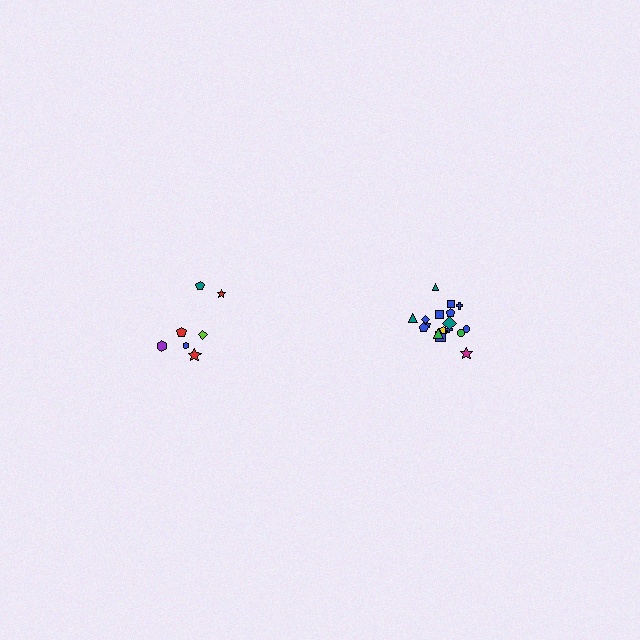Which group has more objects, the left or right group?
The right group.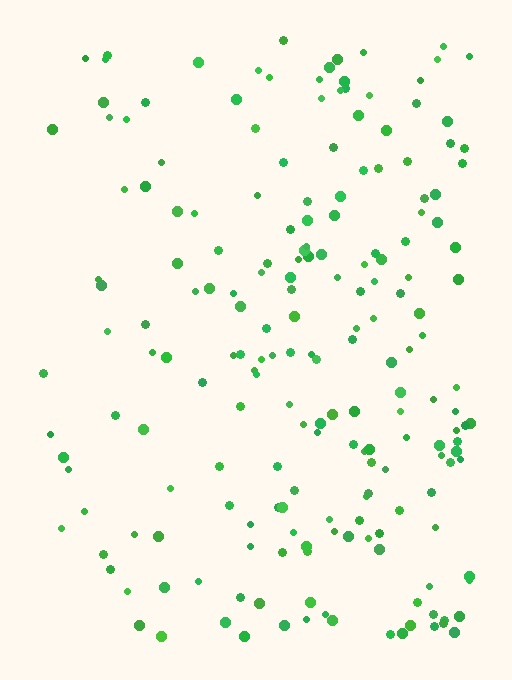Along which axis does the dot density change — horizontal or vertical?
Horizontal.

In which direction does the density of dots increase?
From left to right, with the right side densest.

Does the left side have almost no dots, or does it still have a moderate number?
Still a moderate number, just noticeably fewer than the right.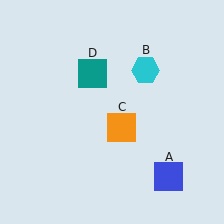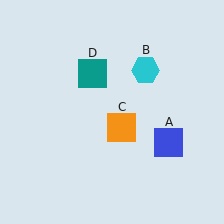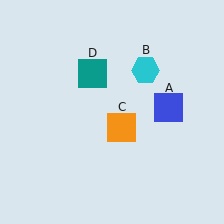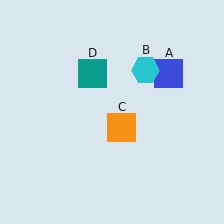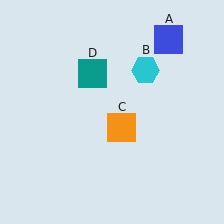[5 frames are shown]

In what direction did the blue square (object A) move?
The blue square (object A) moved up.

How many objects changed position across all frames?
1 object changed position: blue square (object A).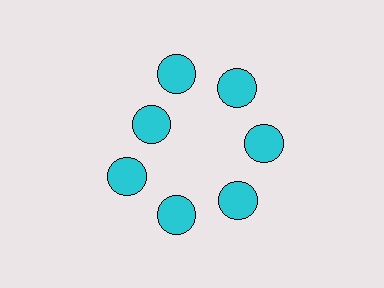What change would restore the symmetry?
The symmetry would be restored by moving it outward, back onto the ring so that all 7 circles sit at equal angles and equal distance from the center.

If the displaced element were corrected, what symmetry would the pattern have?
It would have 7-fold rotational symmetry — the pattern would map onto itself every 51 degrees.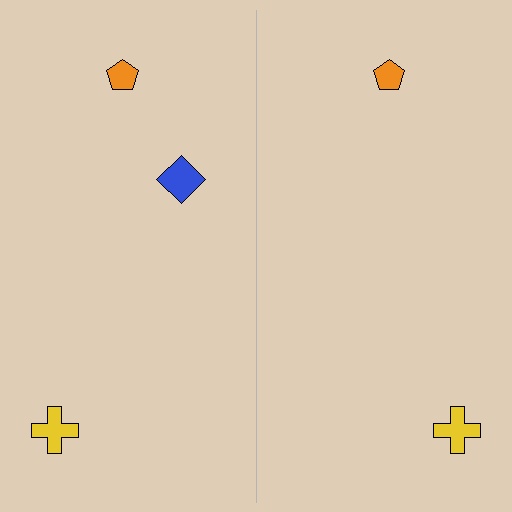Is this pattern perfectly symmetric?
No, the pattern is not perfectly symmetric. A blue diamond is missing from the right side.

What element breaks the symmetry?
A blue diamond is missing from the right side.